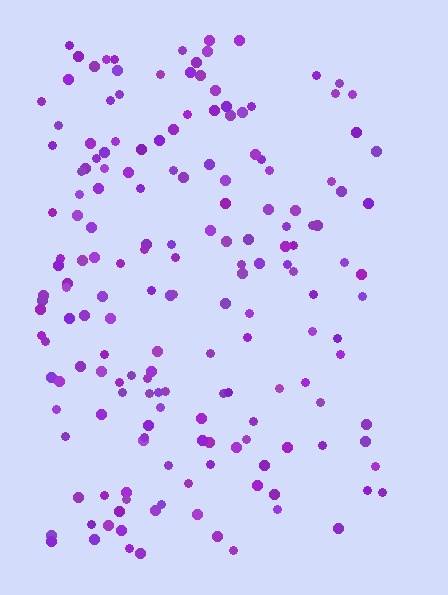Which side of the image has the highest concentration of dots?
The left.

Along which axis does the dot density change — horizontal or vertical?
Horizontal.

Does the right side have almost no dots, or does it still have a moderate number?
Still a moderate number, just noticeably fewer than the left.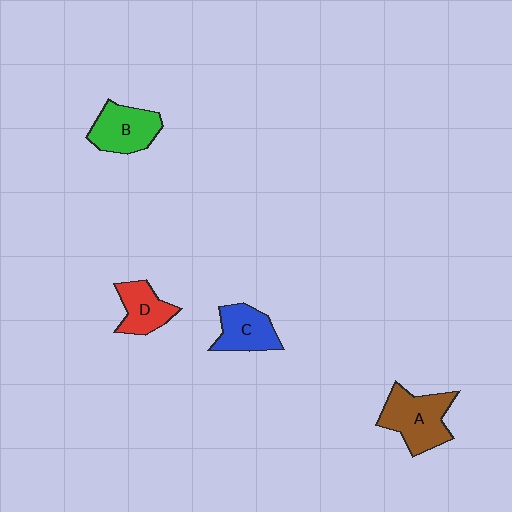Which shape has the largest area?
Shape A (brown).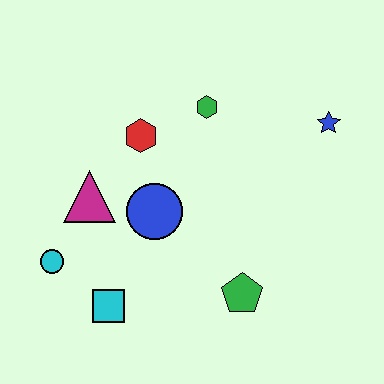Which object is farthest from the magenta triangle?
The blue star is farthest from the magenta triangle.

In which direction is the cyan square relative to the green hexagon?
The cyan square is below the green hexagon.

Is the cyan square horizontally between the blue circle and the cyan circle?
Yes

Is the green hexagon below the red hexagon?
No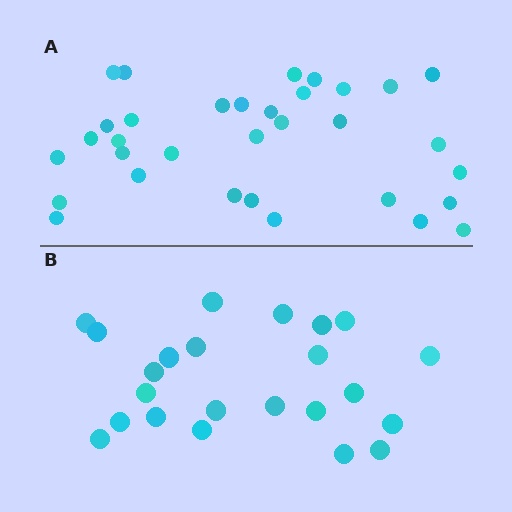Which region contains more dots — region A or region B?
Region A (the top region) has more dots.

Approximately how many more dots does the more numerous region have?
Region A has roughly 10 or so more dots than region B.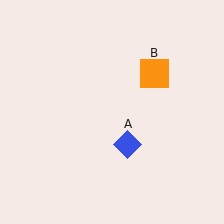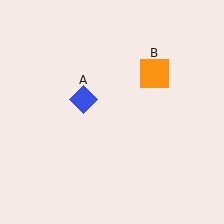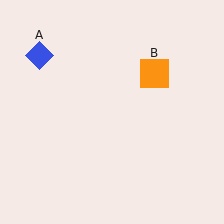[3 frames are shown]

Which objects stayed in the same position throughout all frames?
Orange square (object B) remained stationary.